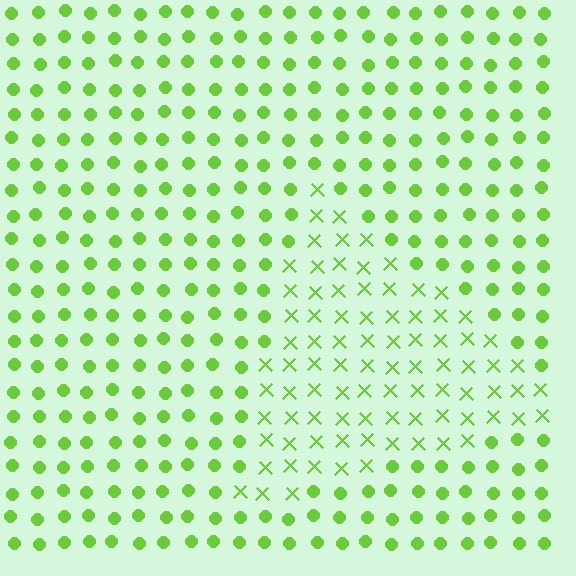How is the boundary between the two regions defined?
The boundary is defined by a change in element shape: X marks inside vs. circles outside. All elements share the same color and spacing.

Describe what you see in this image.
The image is filled with small lime elements arranged in a uniform grid. A triangle-shaped region contains X marks, while the surrounding area contains circles. The boundary is defined purely by the change in element shape.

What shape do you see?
I see a triangle.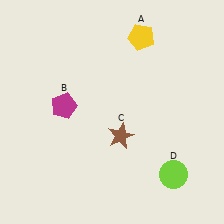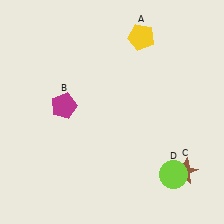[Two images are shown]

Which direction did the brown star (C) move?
The brown star (C) moved right.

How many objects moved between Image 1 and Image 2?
1 object moved between the two images.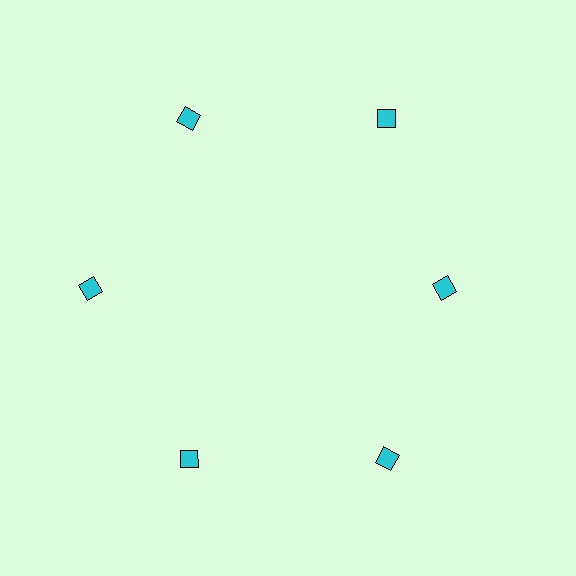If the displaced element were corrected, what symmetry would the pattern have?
It would have 6-fold rotational symmetry — the pattern would map onto itself every 60 degrees.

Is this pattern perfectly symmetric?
No. The 6 cyan diamonds are arranged in a ring, but one element near the 3 o'clock position is pulled inward toward the center, breaking the 6-fold rotational symmetry.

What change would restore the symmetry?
The symmetry would be restored by moving it outward, back onto the ring so that all 6 diamonds sit at equal angles and equal distance from the center.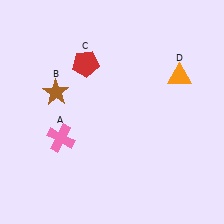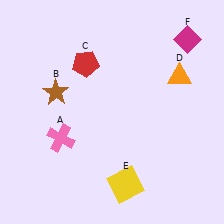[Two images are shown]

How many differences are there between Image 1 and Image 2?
There are 2 differences between the two images.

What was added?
A yellow square (E), a magenta diamond (F) were added in Image 2.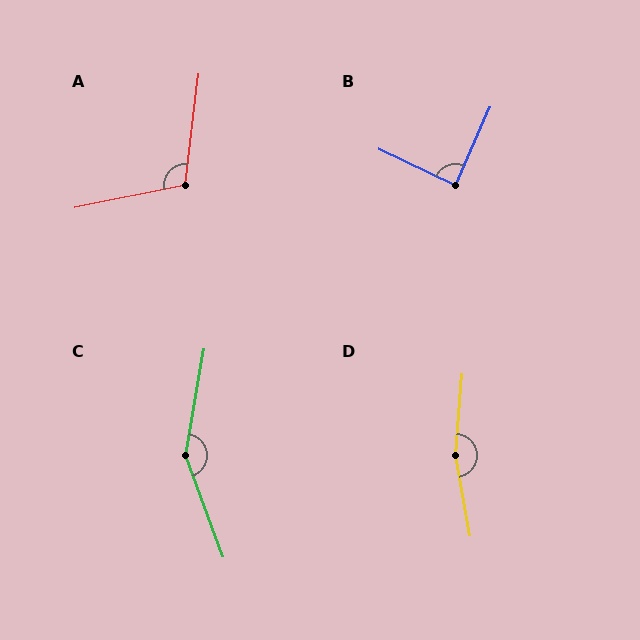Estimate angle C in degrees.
Approximately 150 degrees.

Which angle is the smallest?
B, at approximately 88 degrees.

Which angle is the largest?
D, at approximately 165 degrees.